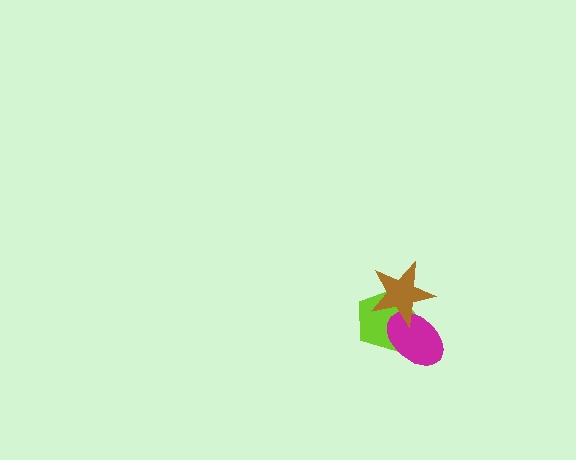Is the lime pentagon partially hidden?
Yes, it is partially covered by another shape.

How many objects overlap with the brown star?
2 objects overlap with the brown star.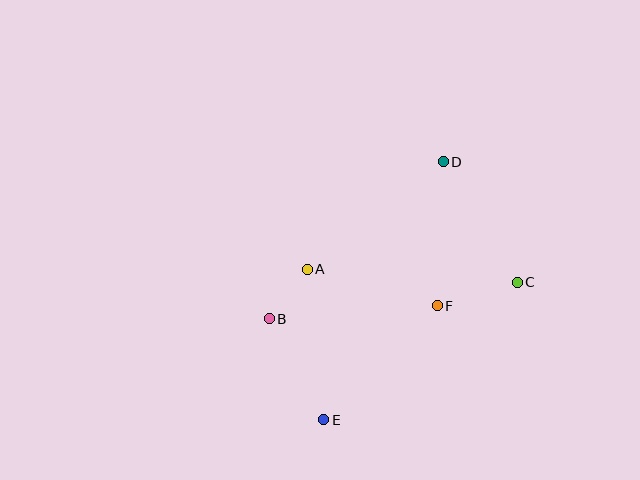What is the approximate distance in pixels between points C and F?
The distance between C and F is approximately 83 pixels.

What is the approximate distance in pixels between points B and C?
The distance between B and C is approximately 251 pixels.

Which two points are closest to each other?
Points A and B are closest to each other.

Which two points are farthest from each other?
Points D and E are farthest from each other.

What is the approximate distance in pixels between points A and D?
The distance between A and D is approximately 174 pixels.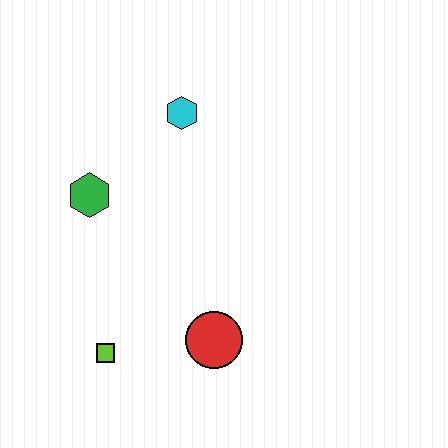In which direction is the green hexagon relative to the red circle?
The green hexagon is above the red circle.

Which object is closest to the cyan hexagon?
The green hexagon is closest to the cyan hexagon.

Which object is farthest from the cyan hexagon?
The lime square is farthest from the cyan hexagon.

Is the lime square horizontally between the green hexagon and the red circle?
Yes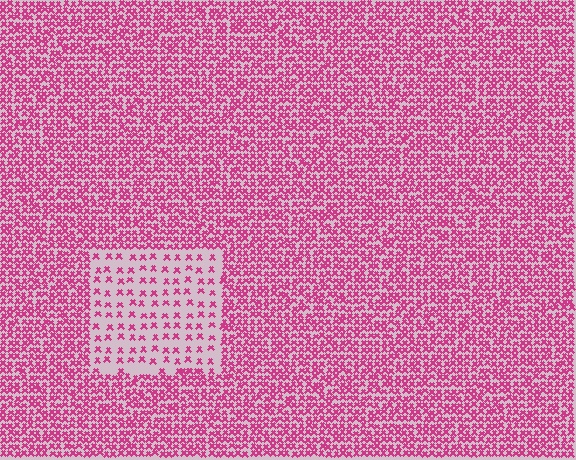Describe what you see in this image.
The image contains small magenta elements arranged at two different densities. A rectangle-shaped region is visible where the elements are less densely packed than the surrounding area.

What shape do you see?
I see a rectangle.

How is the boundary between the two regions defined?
The boundary is defined by a change in element density (approximately 2.7x ratio). All elements are the same color, size, and shape.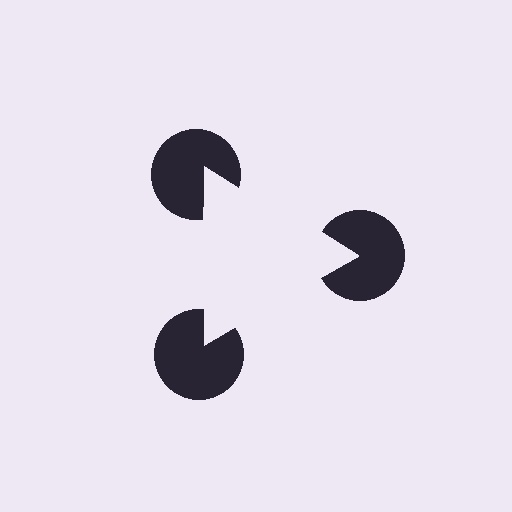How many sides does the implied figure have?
3 sides.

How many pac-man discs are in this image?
There are 3 — one at each vertex of the illusory triangle.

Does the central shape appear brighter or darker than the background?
It typically appears slightly brighter than the background, even though no actual brightness change is drawn.